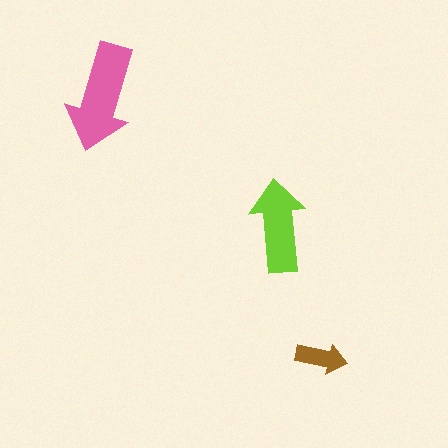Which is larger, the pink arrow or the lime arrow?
The pink one.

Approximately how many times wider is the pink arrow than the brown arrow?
About 2 times wider.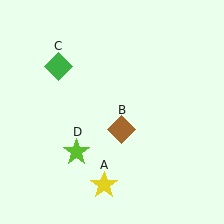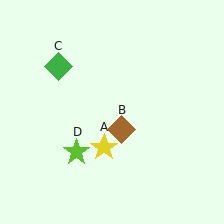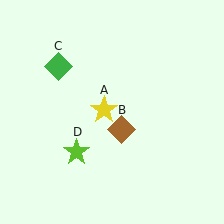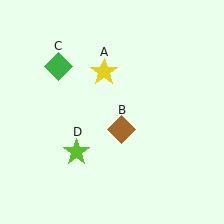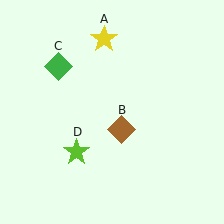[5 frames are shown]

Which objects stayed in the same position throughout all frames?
Brown diamond (object B) and green diamond (object C) and lime star (object D) remained stationary.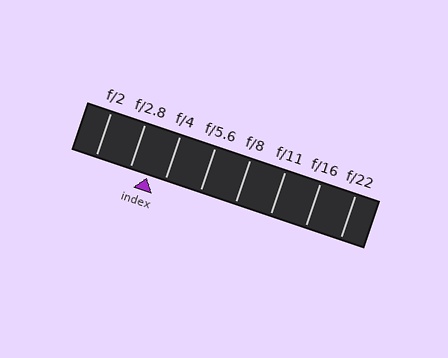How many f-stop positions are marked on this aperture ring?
There are 8 f-stop positions marked.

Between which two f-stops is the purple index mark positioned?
The index mark is between f/2.8 and f/4.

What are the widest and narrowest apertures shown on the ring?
The widest aperture shown is f/2 and the narrowest is f/22.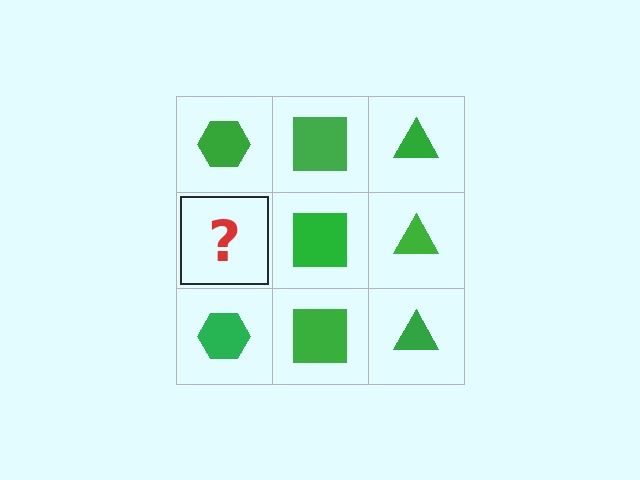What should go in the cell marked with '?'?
The missing cell should contain a green hexagon.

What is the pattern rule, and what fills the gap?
The rule is that each column has a consistent shape. The gap should be filled with a green hexagon.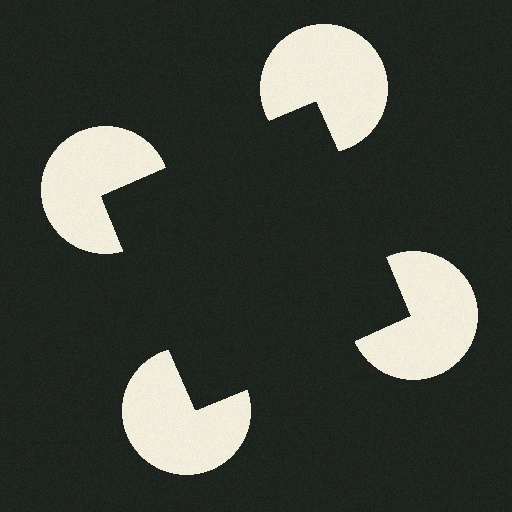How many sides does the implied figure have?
4 sides.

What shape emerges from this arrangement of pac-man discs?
An illusory square — its edges are inferred from the aligned wedge cuts in the pac-man discs, not physically drawn.